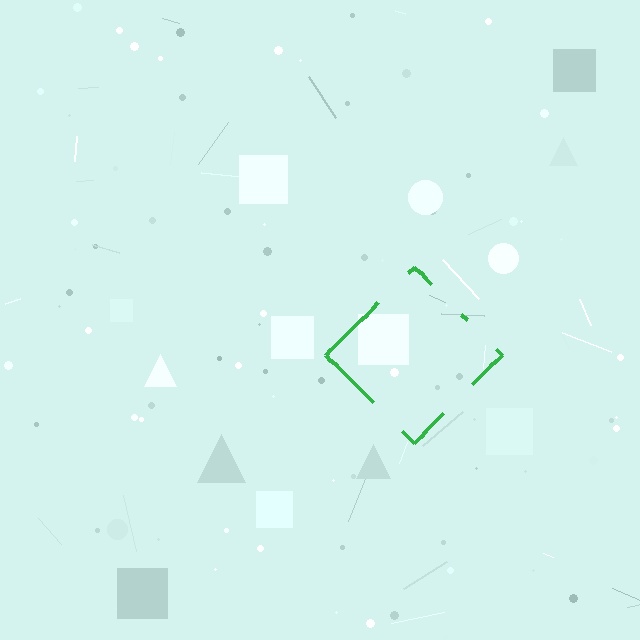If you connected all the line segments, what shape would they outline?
They would outline a diamond.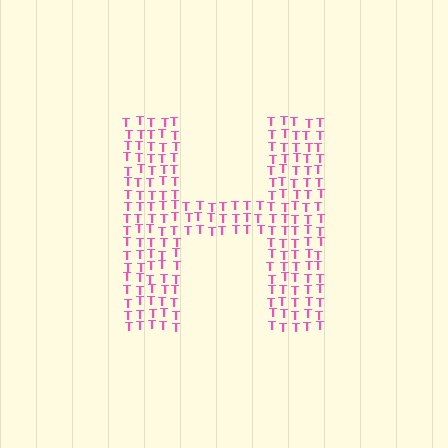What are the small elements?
The small elements are letter T's.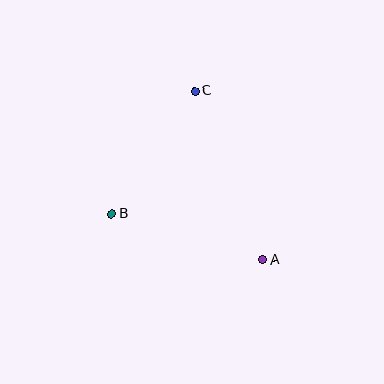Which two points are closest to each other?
Points B and C are closest to each other.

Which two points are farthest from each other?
Points A and C are farthest from each other.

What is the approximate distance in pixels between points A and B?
The distance between A and B is approximately 158 pixels.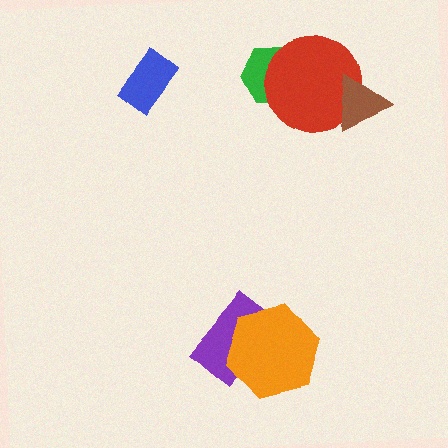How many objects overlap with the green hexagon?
1 object overlaps with the green hexagon.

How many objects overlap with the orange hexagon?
1 object overlaps with the orange hexagon.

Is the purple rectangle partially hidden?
Yes, it is partially covered by another shape.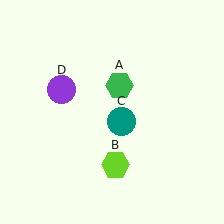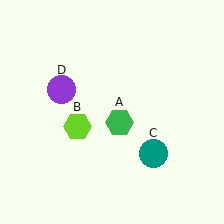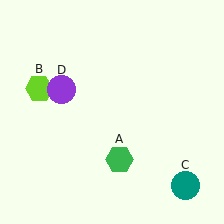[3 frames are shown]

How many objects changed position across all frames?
3 objects changed position: green hexagon (object A), lime hexagon (object B), teal circle (object C).